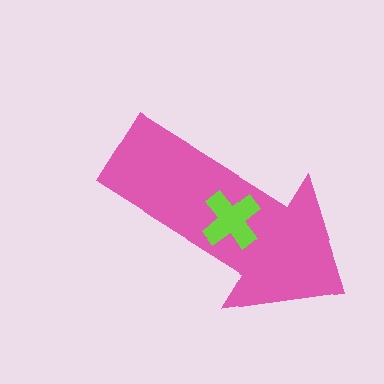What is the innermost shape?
The lime cross.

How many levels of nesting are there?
2.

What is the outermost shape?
The pink arrow.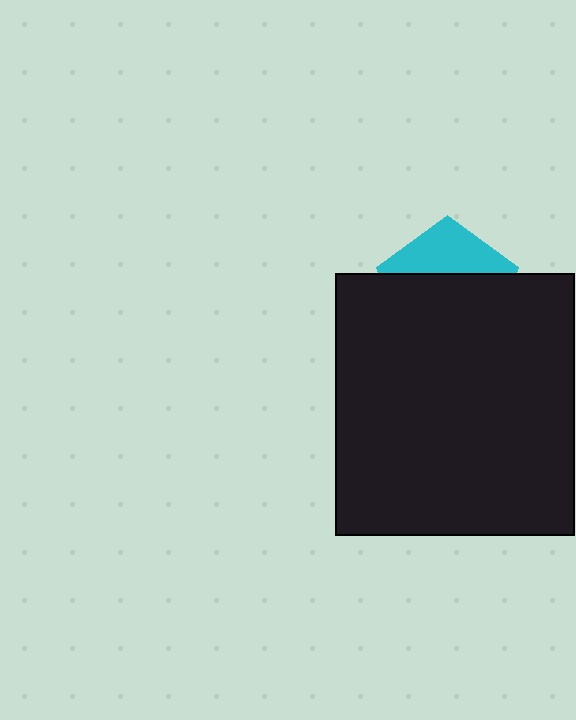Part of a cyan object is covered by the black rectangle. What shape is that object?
It is a pentagon.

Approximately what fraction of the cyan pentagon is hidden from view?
Roughly 66% of the cyan pentagon is hidden behind the black rectangle.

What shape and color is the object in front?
The object in front is a black rectangle.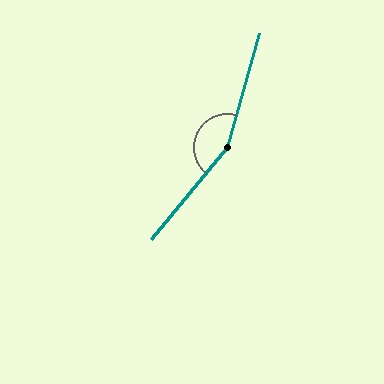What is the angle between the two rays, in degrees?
Approximately 156 degrees.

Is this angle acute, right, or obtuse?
It is obtuse.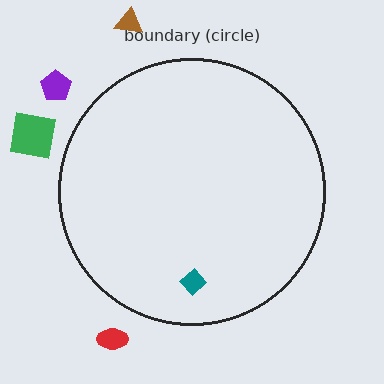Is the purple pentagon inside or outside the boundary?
Outside.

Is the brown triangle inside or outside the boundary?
Outside.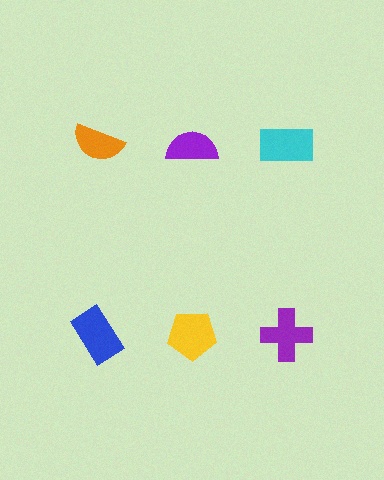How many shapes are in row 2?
3 shapes.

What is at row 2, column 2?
A yellow pentagon.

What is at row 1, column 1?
An orange semicircle.